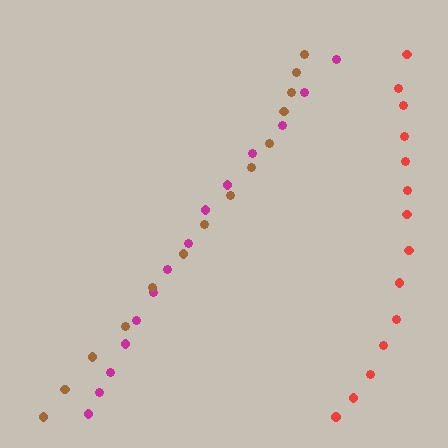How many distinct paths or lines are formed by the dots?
There are 3 distinct paths.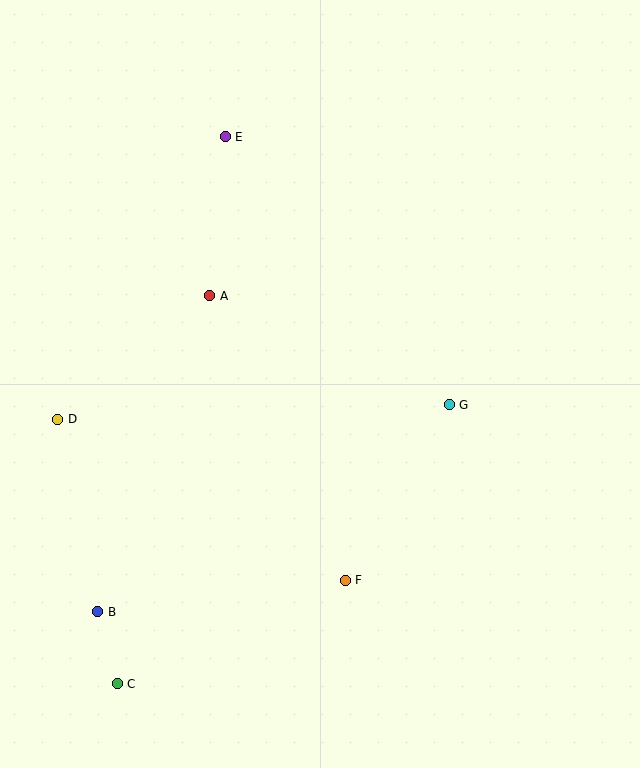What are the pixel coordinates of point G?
Point G is at (449, 405).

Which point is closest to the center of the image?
Point G at (449, 405) is closest to the center.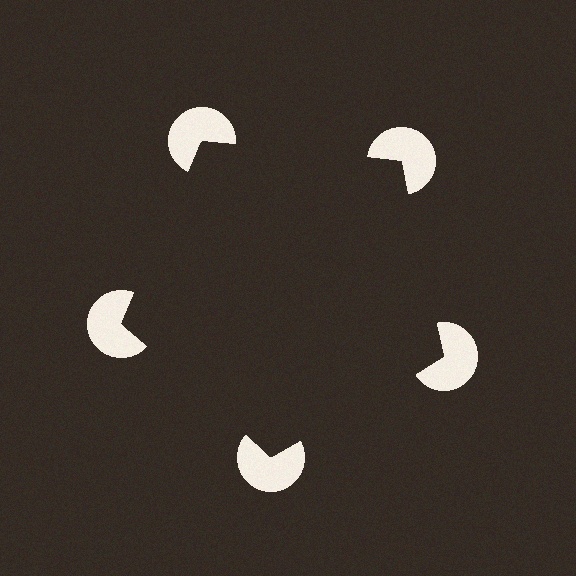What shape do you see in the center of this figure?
An illusory pentagon — its edges are inferred from the aligned wedge cuts in the pac-man discs, not physically drawn.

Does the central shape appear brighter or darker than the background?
It typically appears slightly darker than the background, even though no actual brightness change is drawn.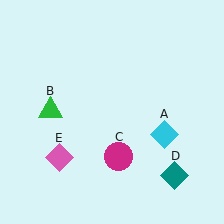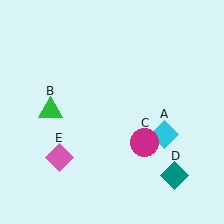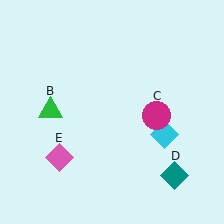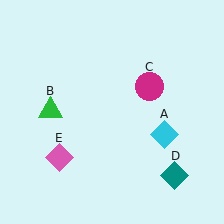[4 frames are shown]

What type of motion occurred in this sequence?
The magenta circle (object C) rotated counterclockwise around the center of the scene.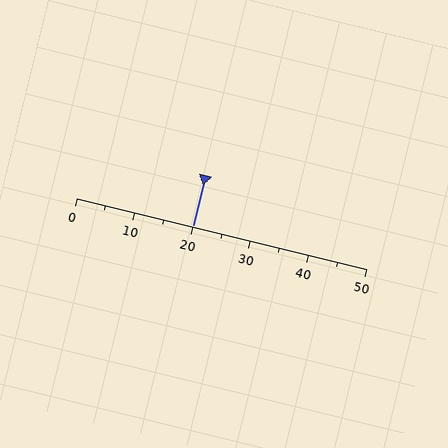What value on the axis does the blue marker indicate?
The marker indicates approximately 20.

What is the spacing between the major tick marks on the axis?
The major ticks are spaced 10 apart.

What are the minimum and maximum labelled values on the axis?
The axis runs from 0 to 50.